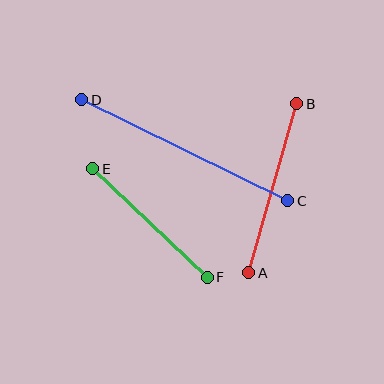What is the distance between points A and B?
The distance is approximately 176 pixels.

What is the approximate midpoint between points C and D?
The midpoint is at approximately (185, 150) pixels.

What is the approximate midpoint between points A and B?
The midpoint is at approximately (273, 188) pixels.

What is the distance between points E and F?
The distance is approximately 158 pixels.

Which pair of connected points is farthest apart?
Points C and D are farthest apart.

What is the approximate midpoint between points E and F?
The midpoint is at approximately (150, 223) pixels.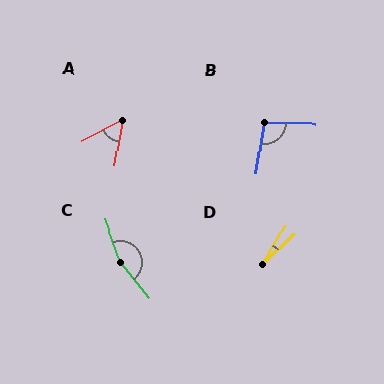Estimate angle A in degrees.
Approximately 53 degrees.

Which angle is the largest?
C, at approximately 161 degrees.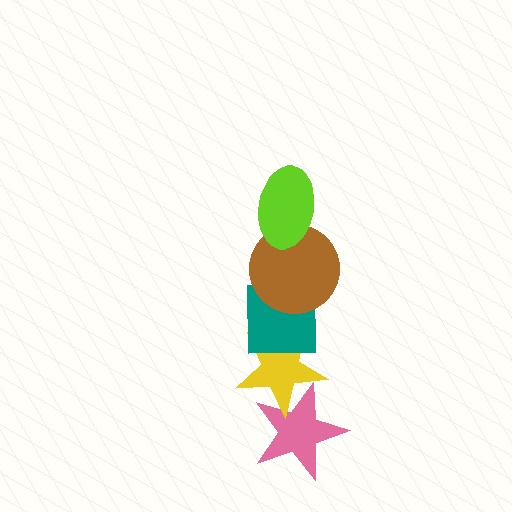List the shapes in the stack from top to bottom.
From top to bottom: the lime ellipse, the brown circle, the teal square, the yellow star, the pink star.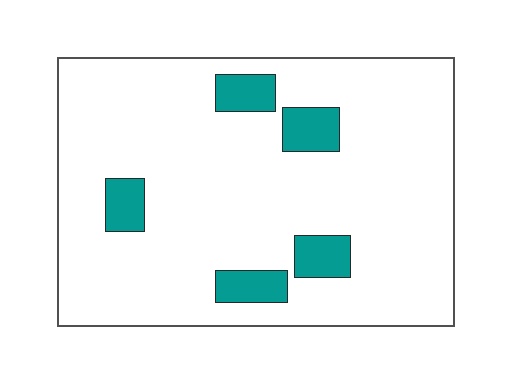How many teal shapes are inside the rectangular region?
5.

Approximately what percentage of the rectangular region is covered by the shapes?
Approximately 10%.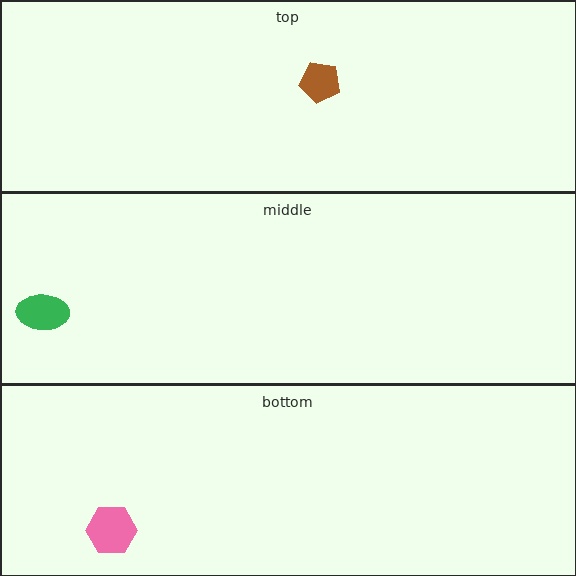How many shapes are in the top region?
1.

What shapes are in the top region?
The brown pentagon.